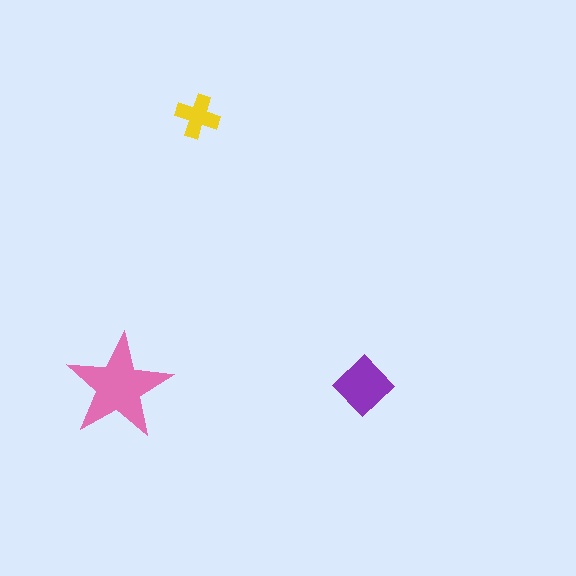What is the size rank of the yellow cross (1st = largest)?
3rd.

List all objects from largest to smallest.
The pink star, the purple diamond, the yellow cross.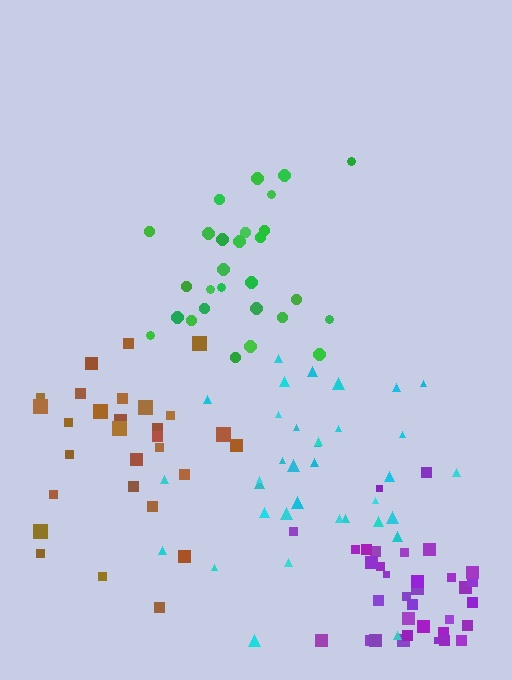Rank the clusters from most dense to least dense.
purple, green, brown, cyan.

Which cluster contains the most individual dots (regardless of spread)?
Purple (35).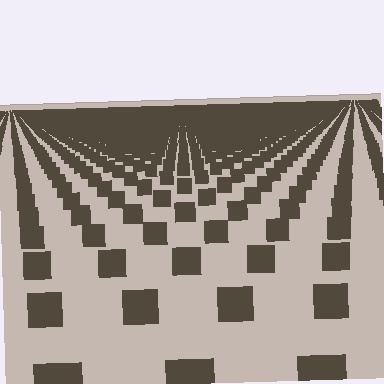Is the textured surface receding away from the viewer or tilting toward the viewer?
The surface is receding away from the viewer. Texture elements get smaller and denser toward the top.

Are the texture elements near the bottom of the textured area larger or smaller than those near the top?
Larger. Near the bottom, elements are closer to the viewer and appear at a bigger on-screen size.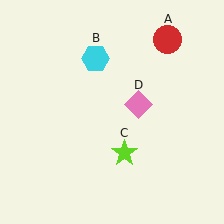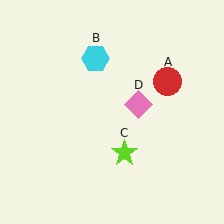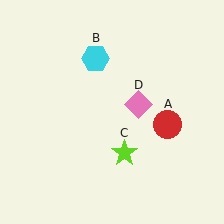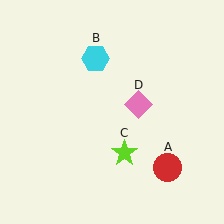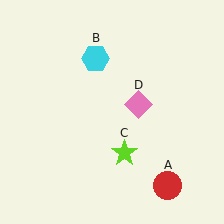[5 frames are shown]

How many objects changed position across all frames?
1 object changed position: red circle (object A).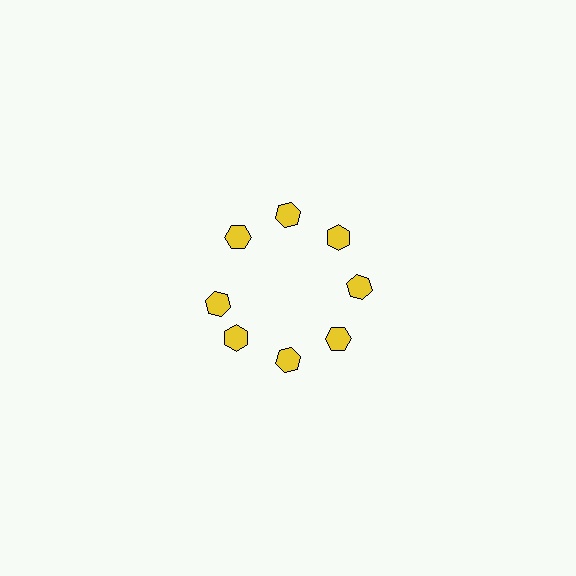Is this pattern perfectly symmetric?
No. The 8 yellow hexagons are arranged in a ring, but one element near the 9 o'clock position is rotated out of alignment along the ring, breaking the 8-fold rotational symmetry.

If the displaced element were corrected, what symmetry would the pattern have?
It would have 8-fold rotational symmetry — the pattern would map onto itself every 45 degrees.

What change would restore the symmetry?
The symmetry would be restored by rotating it back into even spacing with its neighbors so that all 8 hexagons sit at equal angles and equal distance from the center.